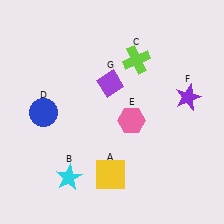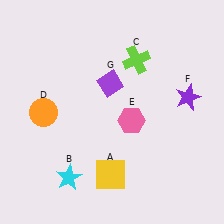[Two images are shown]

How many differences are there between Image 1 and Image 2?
There is 1 difference between the two images.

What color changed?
The circle (D) changed from blue in Image 1 to orange in Image 2.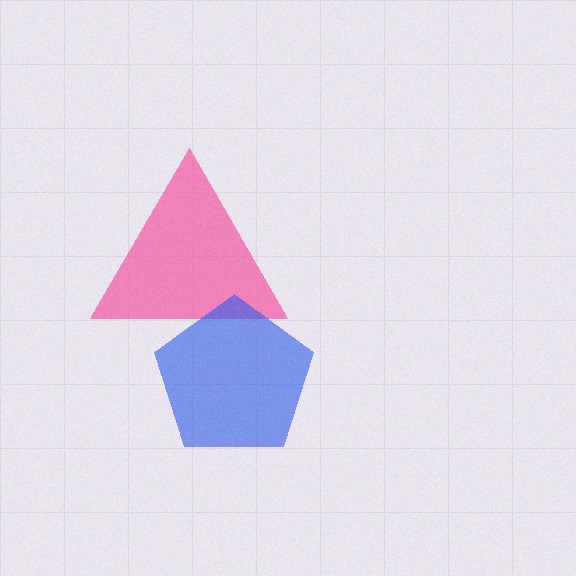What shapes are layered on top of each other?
The layered shapes are: a pink triangle, a blue pentagon.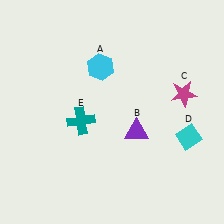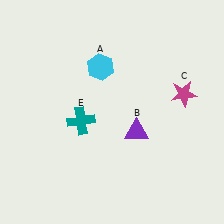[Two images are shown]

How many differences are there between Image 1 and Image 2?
There is 1 difference between the two images.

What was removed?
The cyan diamond (D) was removed in Image 2.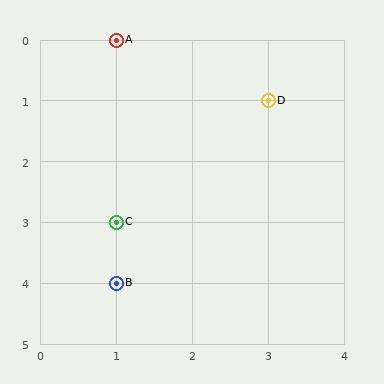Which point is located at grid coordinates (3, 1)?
Point D is at (3, 1).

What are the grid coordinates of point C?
Point C is at grid coordinates (1, 3).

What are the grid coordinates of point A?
Point A is at grid coordinates (1, 0).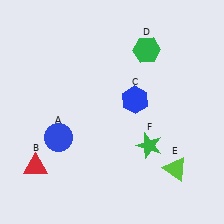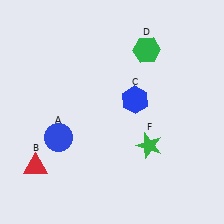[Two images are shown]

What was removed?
The lime triangle (E) was removed in Image 2.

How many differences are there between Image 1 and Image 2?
There is 1 difference between the two images.